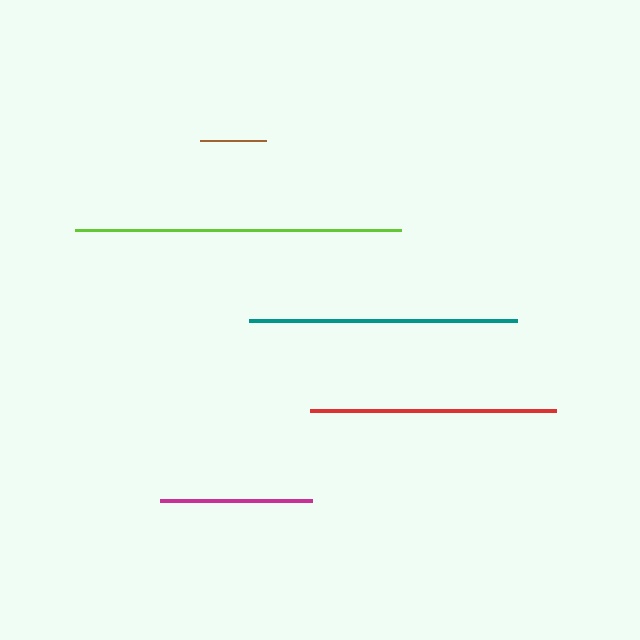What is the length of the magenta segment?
The magenta segment is approximately 152 pixels long.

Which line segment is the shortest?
The brown line is the shortest at approximately 66 pixels.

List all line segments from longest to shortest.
From longest to shortest: lime, teal, red, magenta, brown.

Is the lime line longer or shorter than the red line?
The lime line is longer than the red line.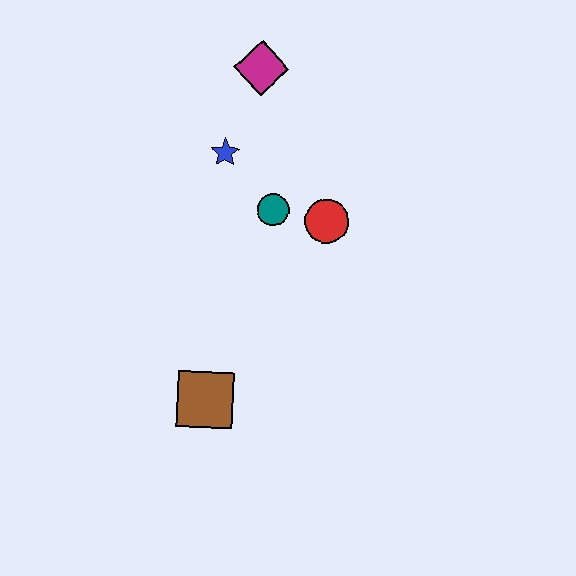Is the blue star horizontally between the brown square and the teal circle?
Yes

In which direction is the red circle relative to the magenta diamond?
The red circle is below the magenta diamond.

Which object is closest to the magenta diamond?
The blue star is closest to the magenta diamond.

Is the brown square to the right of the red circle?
No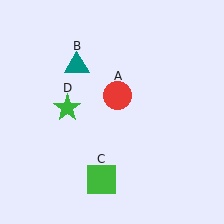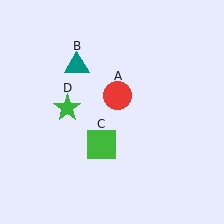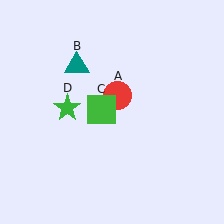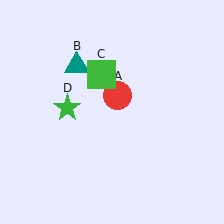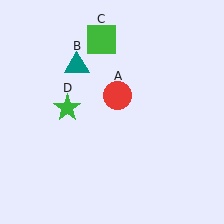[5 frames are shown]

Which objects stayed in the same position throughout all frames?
Red circle (object A) and teal triangle (object B) and green star (object D) remained stationary.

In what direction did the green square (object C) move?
The green square (object C) moved up.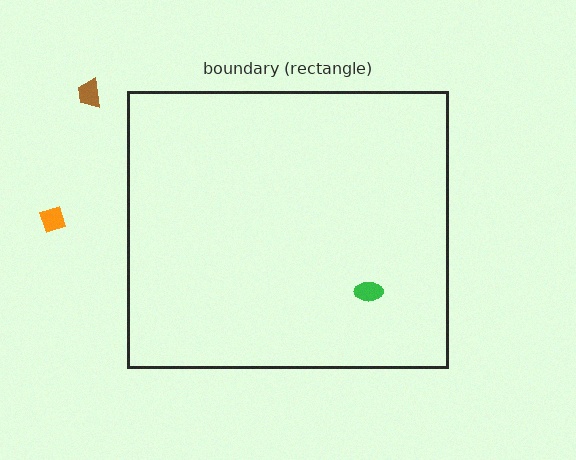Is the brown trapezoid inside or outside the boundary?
Outside.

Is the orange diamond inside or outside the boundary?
Outside.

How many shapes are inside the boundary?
1 inside, 2 outside.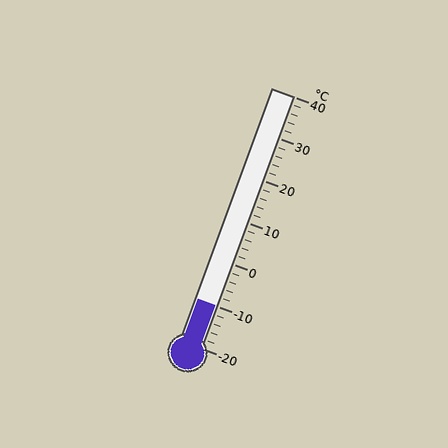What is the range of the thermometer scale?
The thermometer scale ranges from -20°C to 40°C.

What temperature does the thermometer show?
The thermometer shows approximately -10°C.